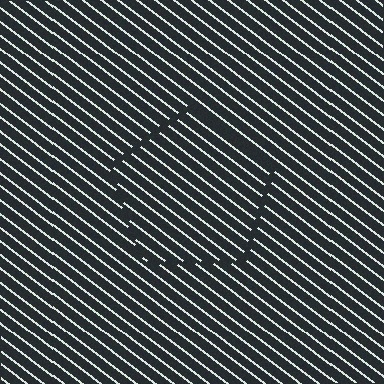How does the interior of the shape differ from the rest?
The interior of the shape contains the same grating, shifted by half a period — the contour is defined by the phase discontinuity where line-ends from the inner and outer gratings abut.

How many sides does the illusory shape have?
5 sides — the line-ends trace a pentagon.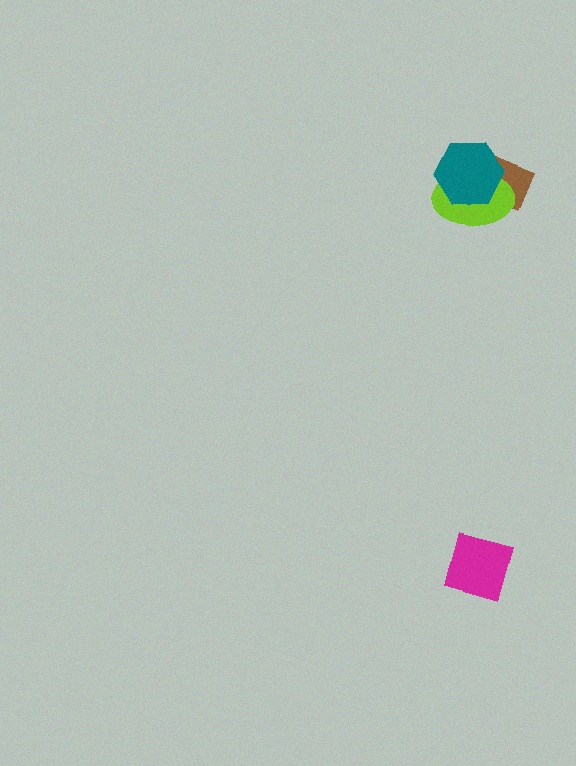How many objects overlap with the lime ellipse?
2 objects overlap with the lime ellipse.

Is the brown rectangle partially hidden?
Yes, it is partially covered by another shape.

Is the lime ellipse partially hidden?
Yes, it is partially covered by another shape.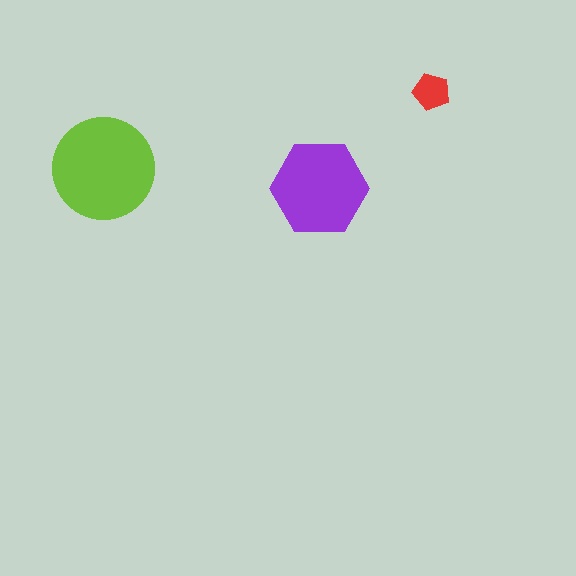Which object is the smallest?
The red pentagon.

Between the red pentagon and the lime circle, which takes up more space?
The lime circle.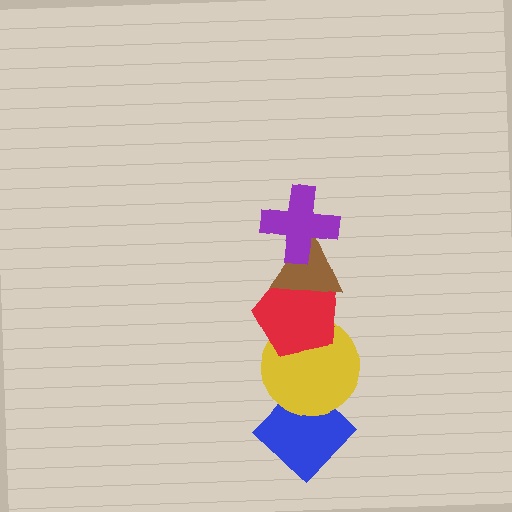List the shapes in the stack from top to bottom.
From top to bottom: the purple cross, the brown triangle, the red pentagon, the yellow circle, the blue diamond.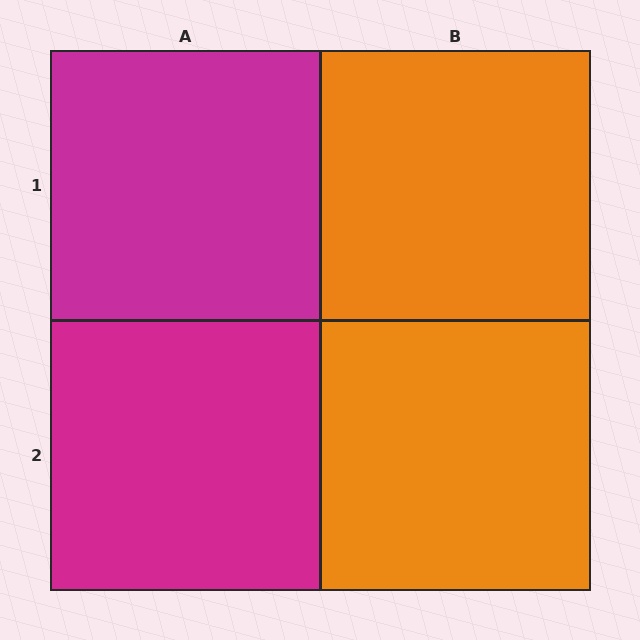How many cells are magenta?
2 cells are magenta.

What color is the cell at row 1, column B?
Orange.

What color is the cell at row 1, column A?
Magenta.